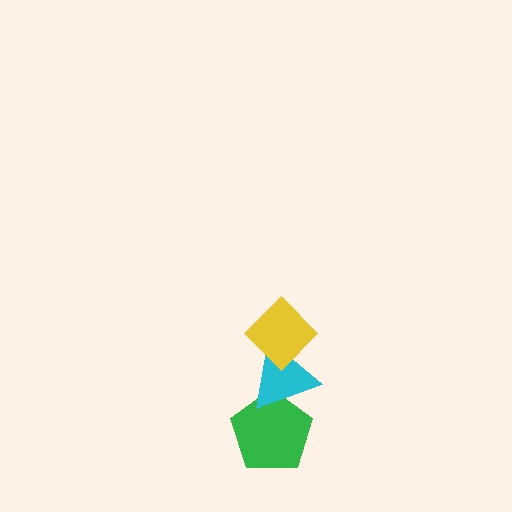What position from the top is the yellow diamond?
The yellow diamond is 1st from the top.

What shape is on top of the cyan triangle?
The yellow diamond is on top of the cyan triangle.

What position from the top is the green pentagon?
The green pentagon is 3rd from the top.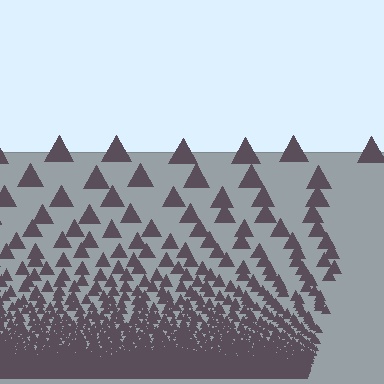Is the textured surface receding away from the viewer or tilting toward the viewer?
The surface appears to tilt toward the viewer. Texture elements get larger and sparser toward the top.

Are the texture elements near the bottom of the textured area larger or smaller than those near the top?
Smaller. The gradient is inverted — elements near the bottom are smaller and denser.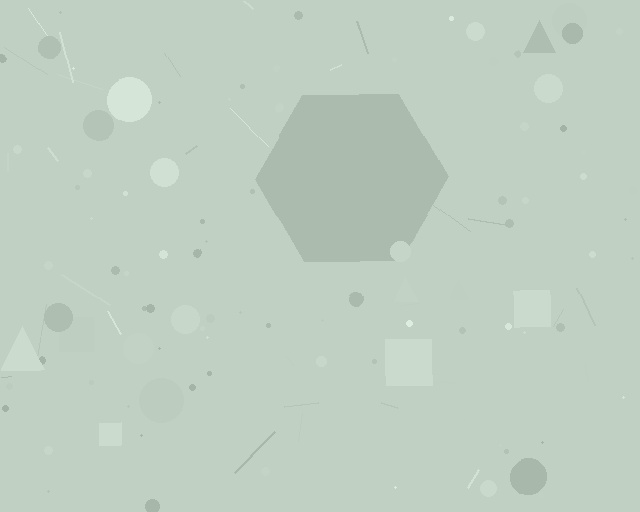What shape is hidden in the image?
A hexagon is hidden in the image.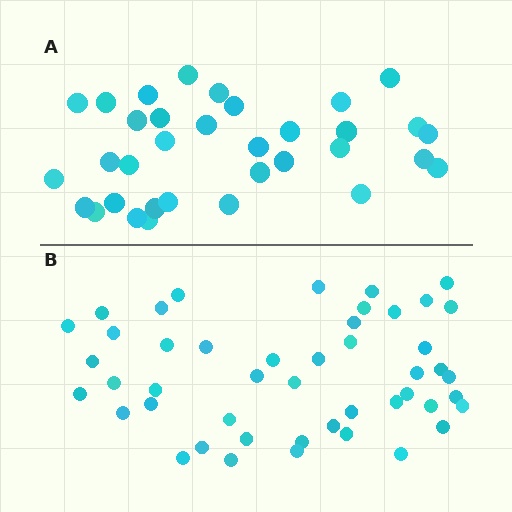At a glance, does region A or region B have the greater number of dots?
Region B (the bottom region) has more dots.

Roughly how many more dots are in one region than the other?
Region B has approximately 15 more dots than region A.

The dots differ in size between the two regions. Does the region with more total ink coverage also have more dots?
No. Region A has more total ink coverage because its dots are larger, but region B actually contains more individual dots. Total area can be misleading — the number of items is what matters here.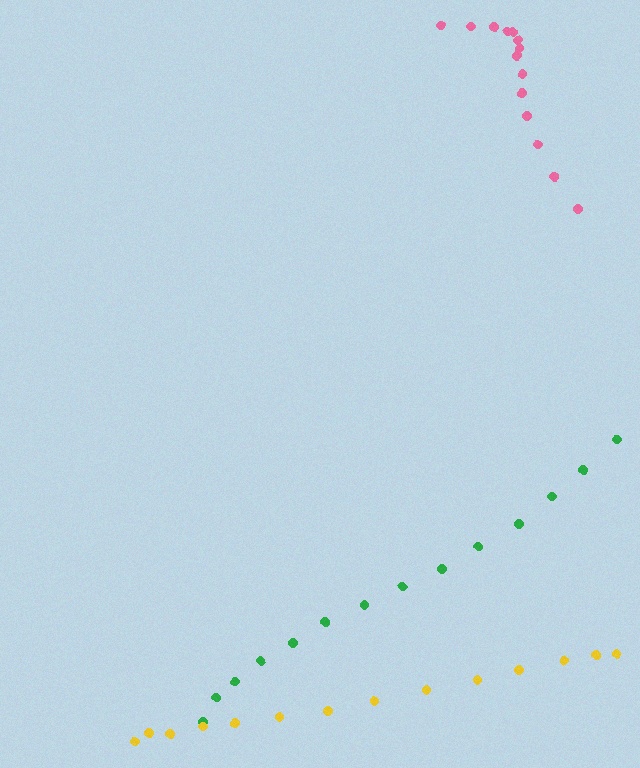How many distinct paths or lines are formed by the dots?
There are 3 distinct paths.